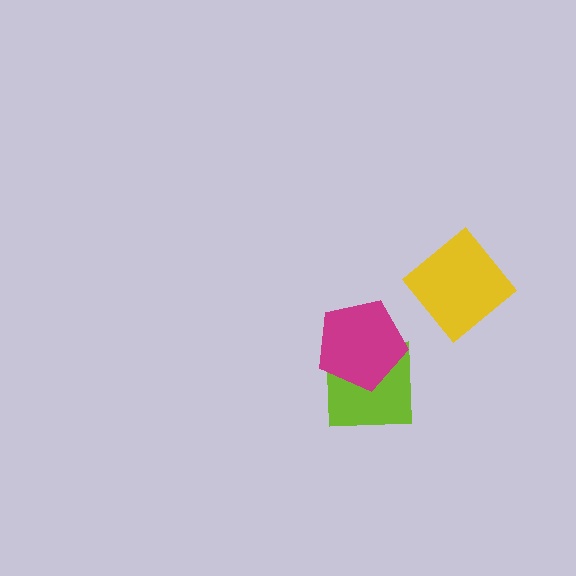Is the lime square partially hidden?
Yes, it is partially covered by another shape.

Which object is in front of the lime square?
The magenta pentagon is in front of the lime square.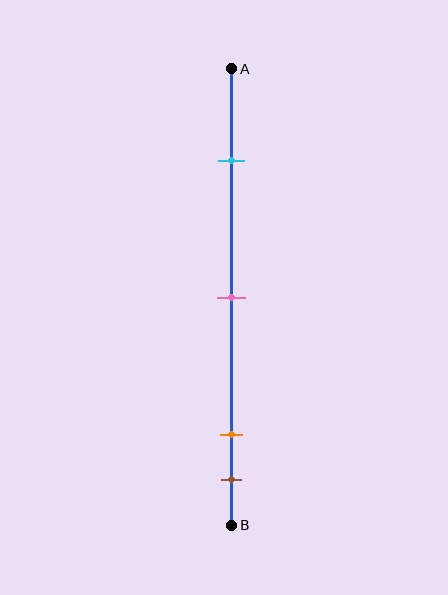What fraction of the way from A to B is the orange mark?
The orange mark is approximately 80% (0.8) of the way from A to B.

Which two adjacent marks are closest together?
The orange and brown marks are the closest adjacent pair.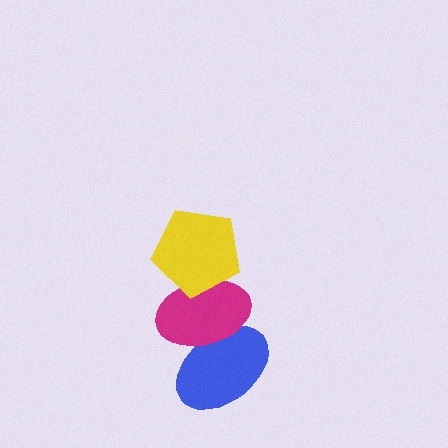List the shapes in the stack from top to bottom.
From top to bottom: the yellow pentagon, the magenta ellipse, the blue ellipse.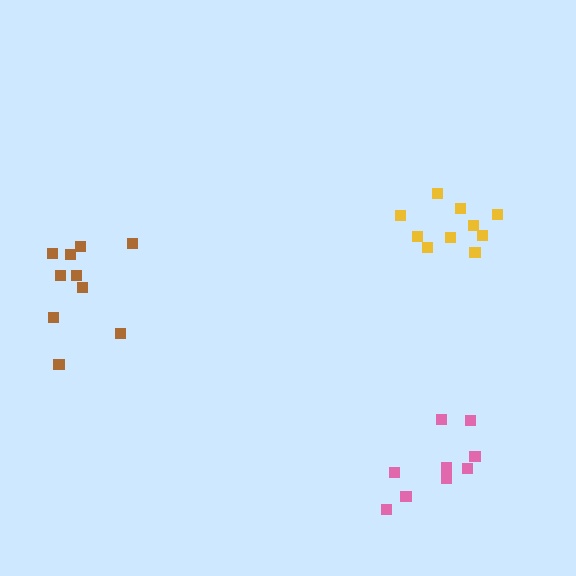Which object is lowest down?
The pink cluster is bottommost.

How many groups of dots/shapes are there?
There are 3 groups.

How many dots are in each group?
Group 1: 9 dots, Group 2: 10 dots, Group 3: 10 dots (29 total).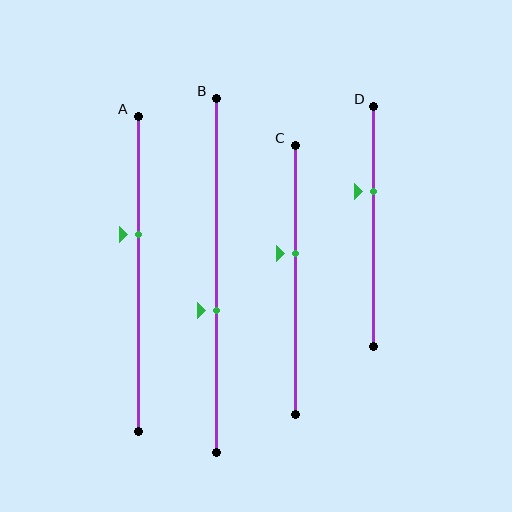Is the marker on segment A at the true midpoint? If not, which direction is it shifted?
No, the marker on segment A is shifted upward by about 13% of the segment length.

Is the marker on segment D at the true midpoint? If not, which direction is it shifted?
No, the marker on segment D is shifted upward by about 14% of the segment length.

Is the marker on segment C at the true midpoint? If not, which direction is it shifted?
No, the marker on segment C is shifted upward by about 10% of the segment length.